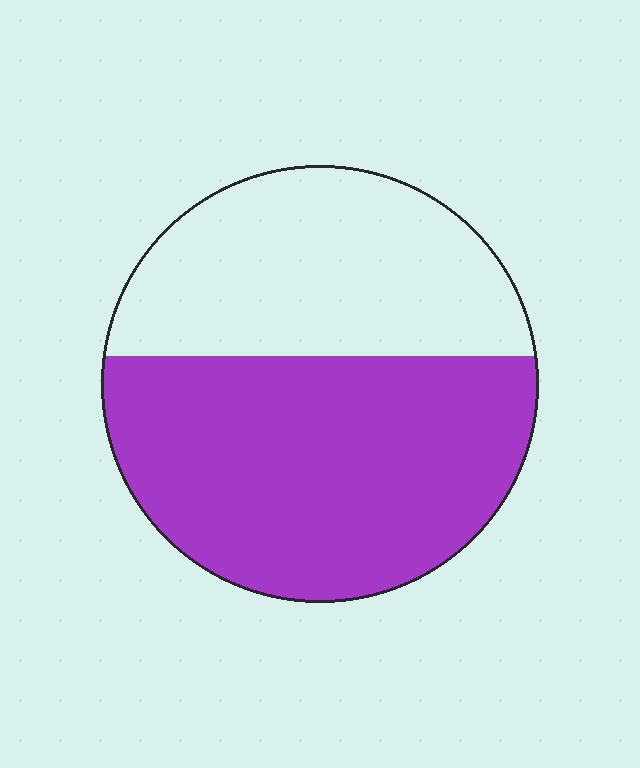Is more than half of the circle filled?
Yes.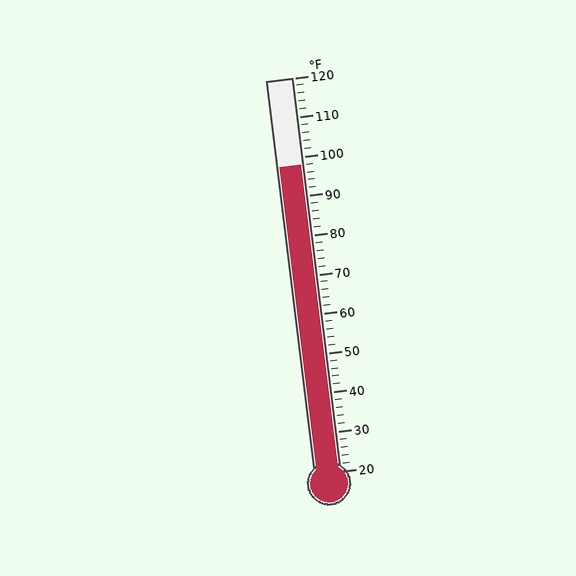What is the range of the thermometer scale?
The thermometer scale ranges from 20°F to 120°F.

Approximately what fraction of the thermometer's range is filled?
The thermometer is filled to approximately 80% of its range.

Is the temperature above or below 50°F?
The temperature is above 50°F.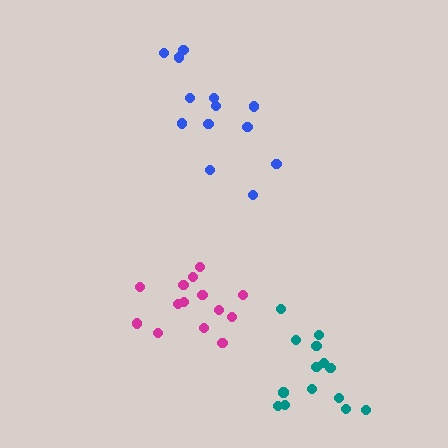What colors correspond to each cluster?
The clusters are colored: teal, blue, magenta.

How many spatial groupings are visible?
There are 3 spatial groupings.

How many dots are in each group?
Group 1: 14 dots, Group 2: 13 dots, Group 3: 14 dots (41 total).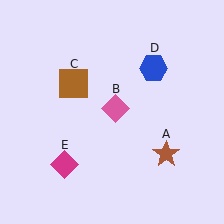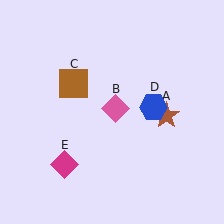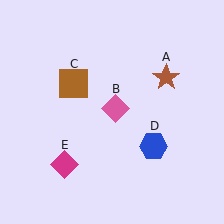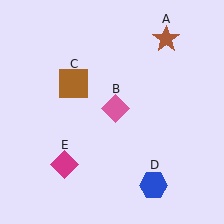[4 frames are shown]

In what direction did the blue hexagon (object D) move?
The blue hexagon (object D) moved down.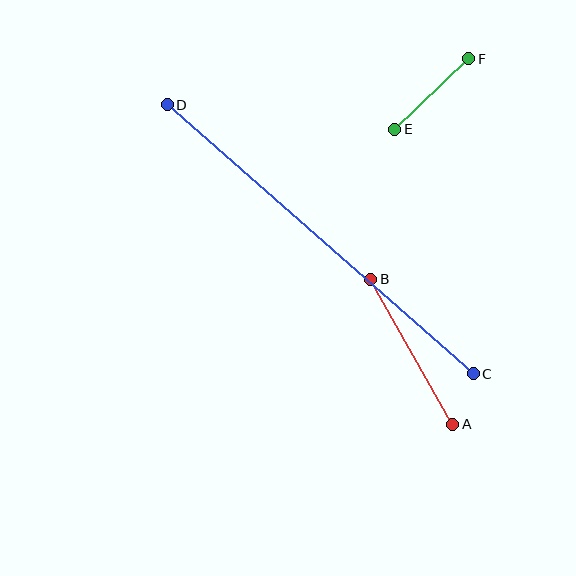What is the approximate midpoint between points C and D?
The midpoint is at approximately (320, 239) pixels.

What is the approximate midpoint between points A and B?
The midpoint is at approximately (412, 352) pixels.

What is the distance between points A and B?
The distance is approximately 167 pixels.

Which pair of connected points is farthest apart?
Points C and D are farthest apart.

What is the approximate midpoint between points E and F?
The midpoint is at approximately (432, 94) pixels.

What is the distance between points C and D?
The distance is approximately 407 pixels.